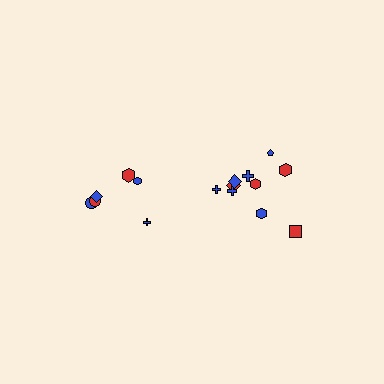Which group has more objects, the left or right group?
The right group.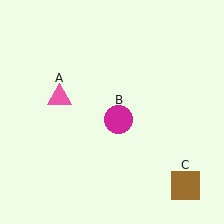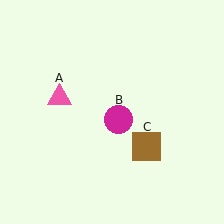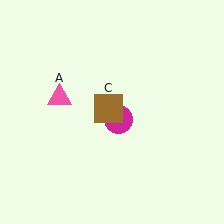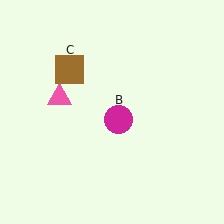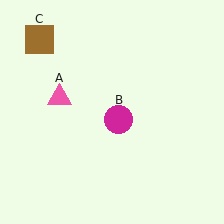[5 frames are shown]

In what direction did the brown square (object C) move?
The brown square (object C) moved up and to the left.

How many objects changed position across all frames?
1 object changed position: brown square (object C).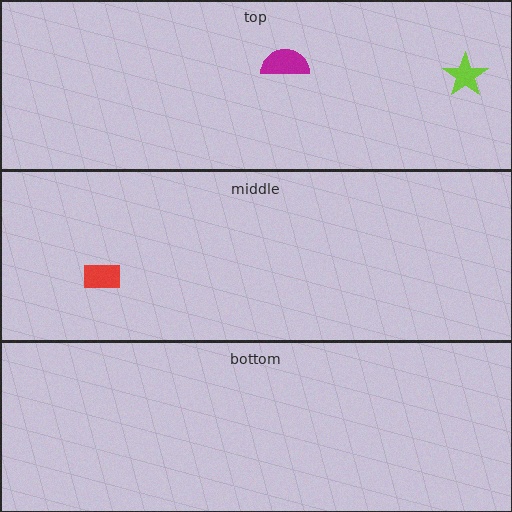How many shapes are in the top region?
2.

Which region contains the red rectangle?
The middle region.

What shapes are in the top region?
The magenta semicircle, the lime star.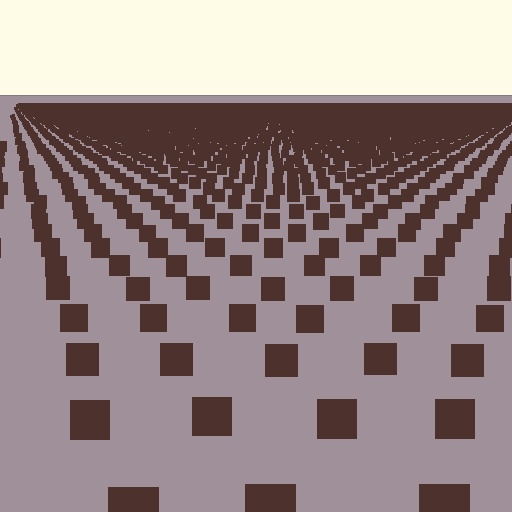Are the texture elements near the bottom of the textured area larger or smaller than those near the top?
Larger. Near the bottom, elements are closer to the viewer and appear at a bigger on-screen size.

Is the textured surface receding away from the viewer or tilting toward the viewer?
The surface is receding away from the viewer. Texture elements get smaller and denser toward the top.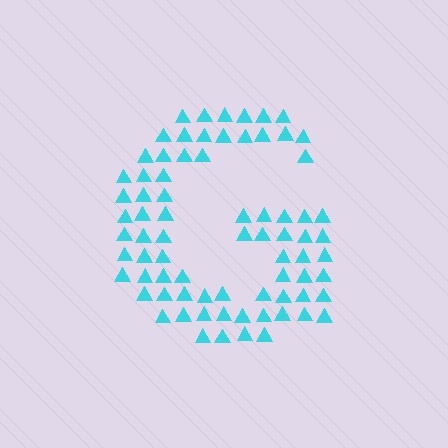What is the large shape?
The large shape is the letter G.